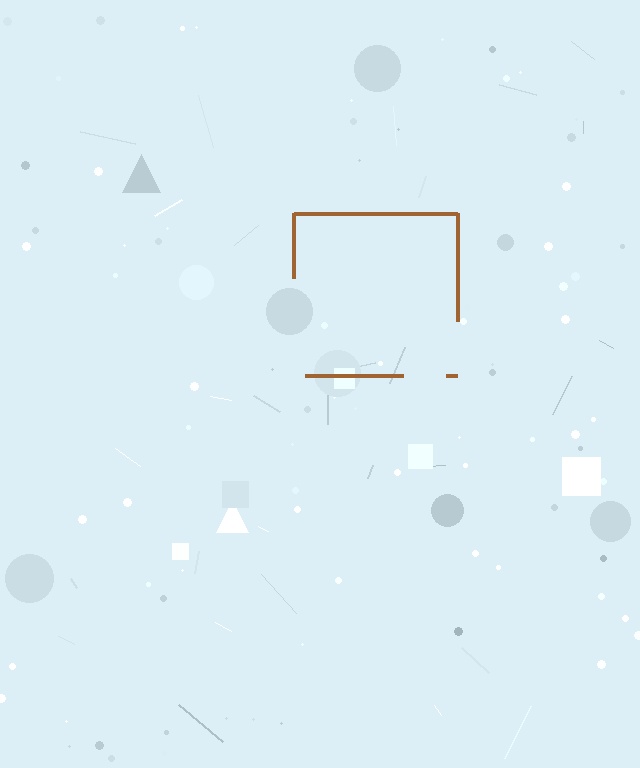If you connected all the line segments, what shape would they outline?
They would outline a square.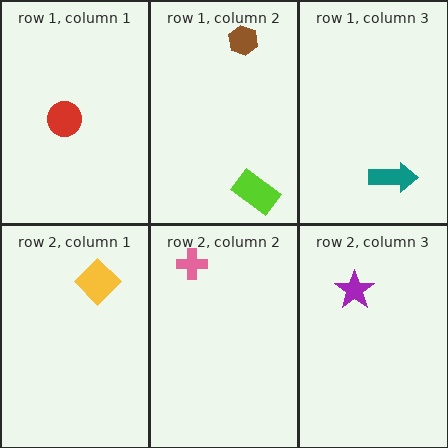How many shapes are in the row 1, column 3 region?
1.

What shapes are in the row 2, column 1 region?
The yellow diamond.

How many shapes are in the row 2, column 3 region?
1.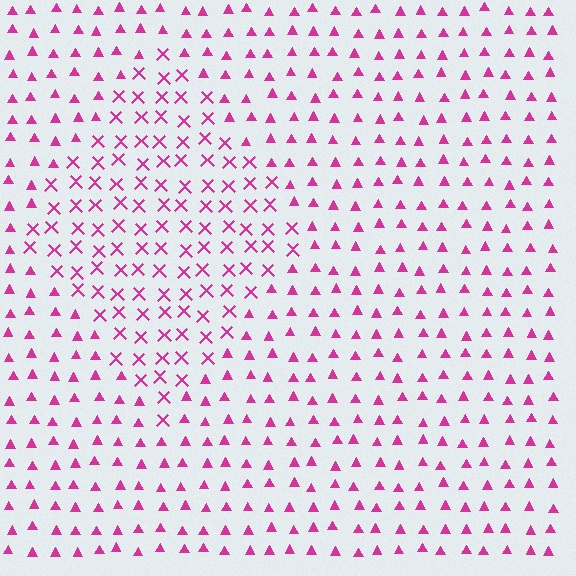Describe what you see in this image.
The image is filled with small magenta elements arranged in a uniform grid. A diamond-shaped region contains X marks, while the surrounding area contains triangles. The boundary is defined purely by the change in element shape.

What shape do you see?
I see a diamond.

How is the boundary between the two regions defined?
The boundary is defined by a change in element shape: X marks inside vs. triangles outside. All elements share the same color and spacing.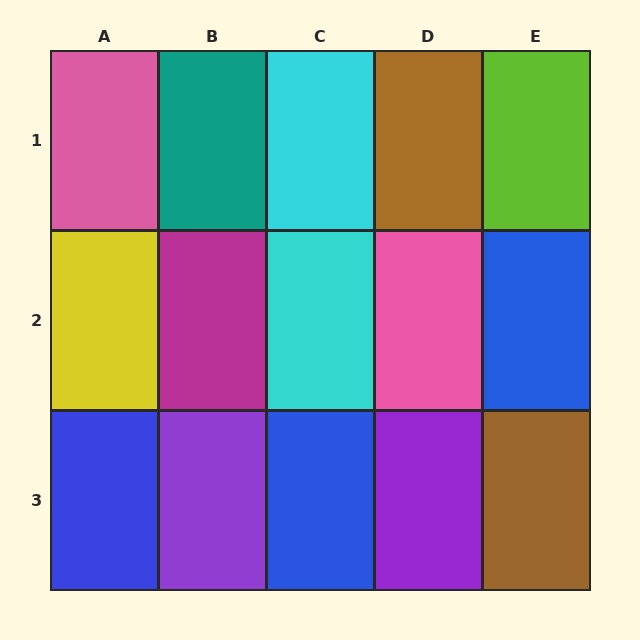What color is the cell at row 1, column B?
Teal.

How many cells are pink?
2 cells are pink.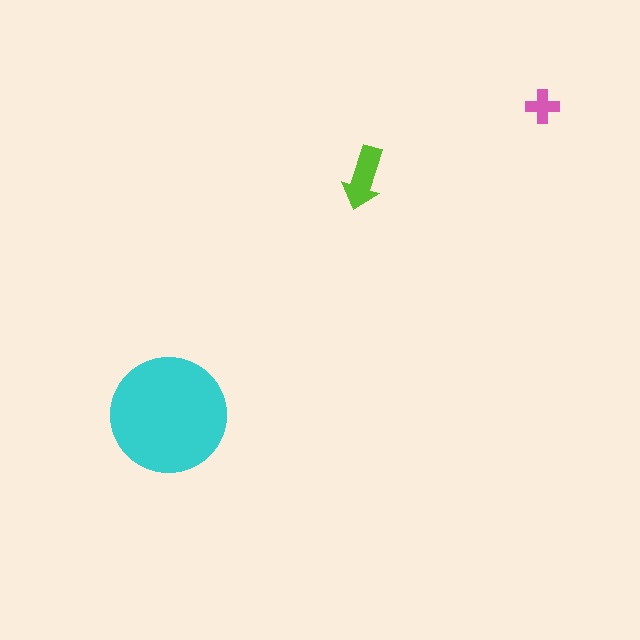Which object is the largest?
The cyan circle.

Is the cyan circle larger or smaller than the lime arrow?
Larger.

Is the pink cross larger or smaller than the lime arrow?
Smaller.